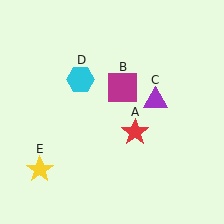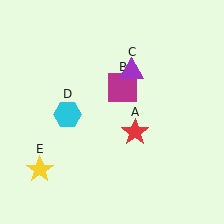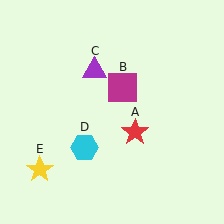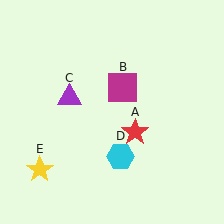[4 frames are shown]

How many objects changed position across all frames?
2 objects changed position: purple triangle (object C), cyan hexagon (object D).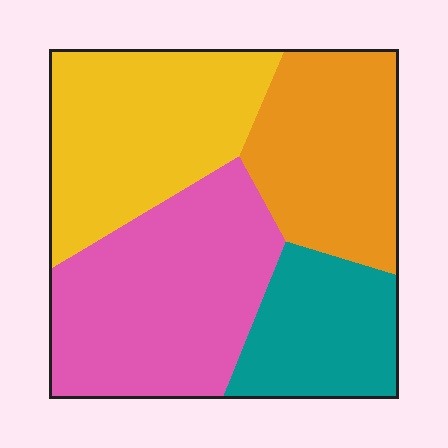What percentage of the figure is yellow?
Yellow covers around 25% of the figure.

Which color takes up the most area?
Pink, at roughly 30%.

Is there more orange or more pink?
Pink.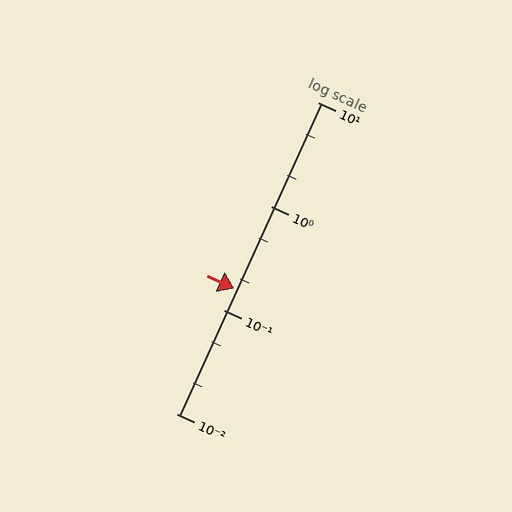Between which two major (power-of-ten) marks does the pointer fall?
The pointer is between 0.1 and 1.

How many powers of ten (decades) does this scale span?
The scale spans 3 decades, from 0.01 to 10.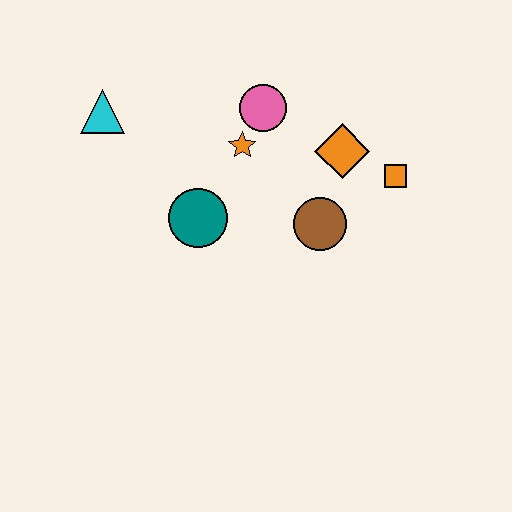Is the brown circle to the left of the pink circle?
No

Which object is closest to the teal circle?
The orange star is closest to the teal circle.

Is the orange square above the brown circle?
Yes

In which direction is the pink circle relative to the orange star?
The pink circle is above the orange star.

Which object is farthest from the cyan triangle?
The orange square is farthest from the cyan triangle.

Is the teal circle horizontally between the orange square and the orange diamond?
No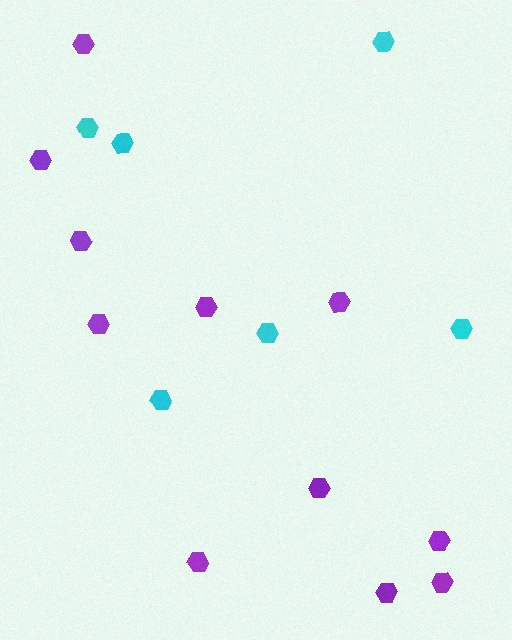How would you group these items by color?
There are 2 groups: one group of purple hexagons (11) and one group of cyan hexagons (6).